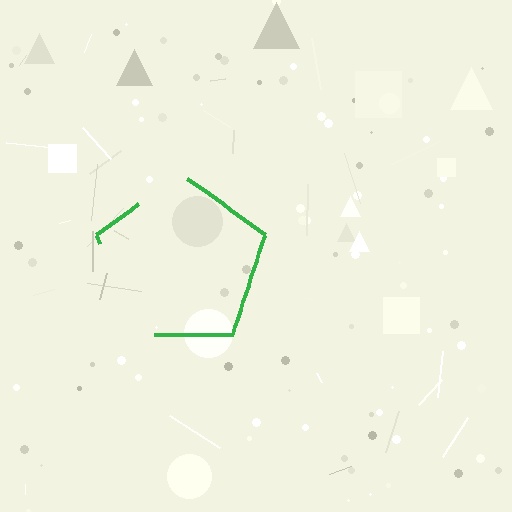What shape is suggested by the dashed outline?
The dashed outline suggests a pentagon.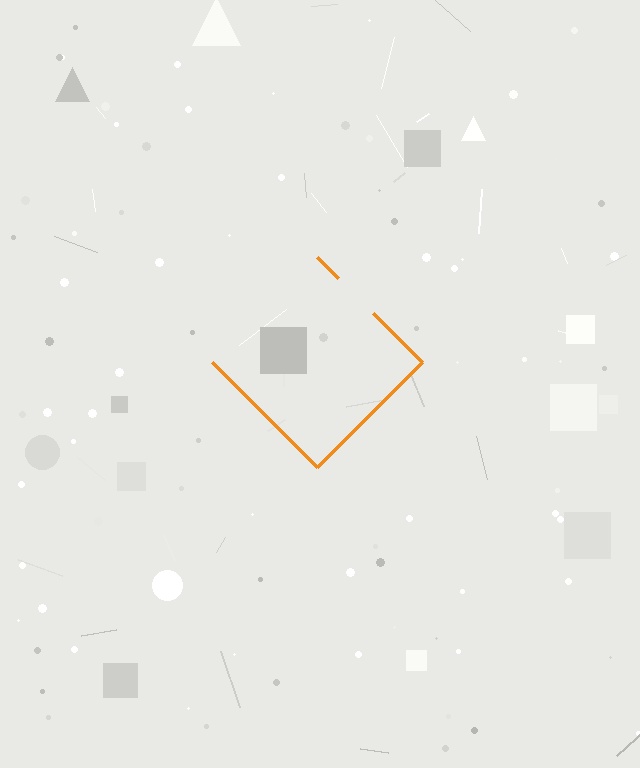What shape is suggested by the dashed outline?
The dashed outline suggests a diamond.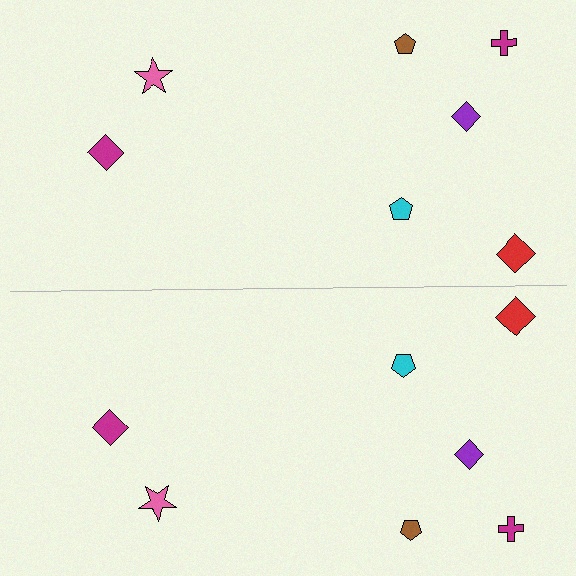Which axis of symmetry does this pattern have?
The pattern has a horizontal axis of symmetry running through the center of the image.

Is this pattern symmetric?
Yes, this pattern has bilateral (reflection) symmetry.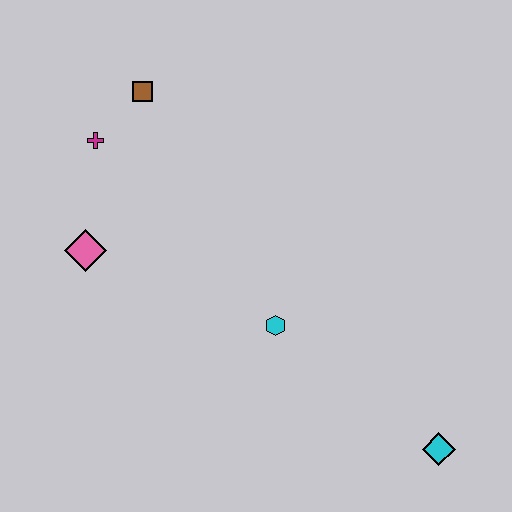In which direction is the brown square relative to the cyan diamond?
The brown square is above the cyan diamond.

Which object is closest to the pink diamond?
The magenta cross is closest to the pink diamond.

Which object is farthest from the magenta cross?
The cyan diamond is farthest from the magenta cross.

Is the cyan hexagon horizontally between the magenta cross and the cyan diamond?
Yes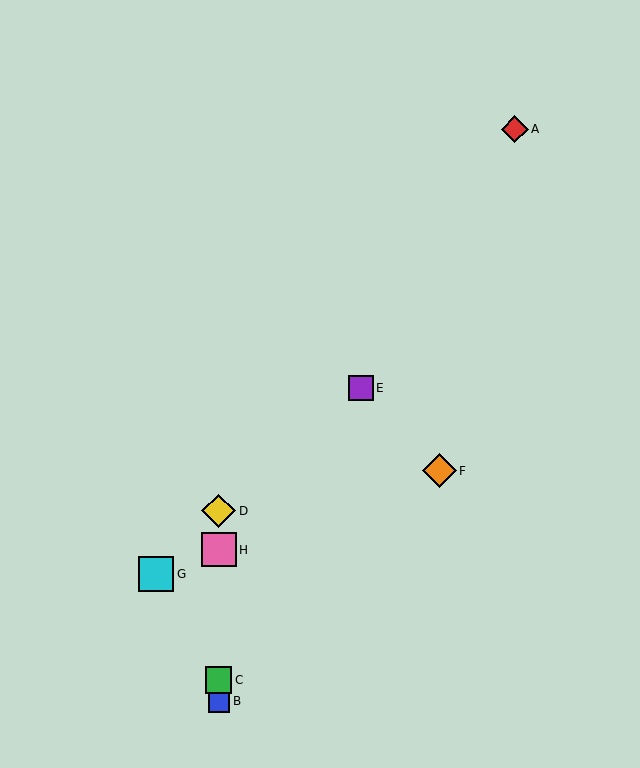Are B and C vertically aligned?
Yes, both are at x≈219.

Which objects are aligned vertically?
Objects B, C, D, H are aligned vertically.